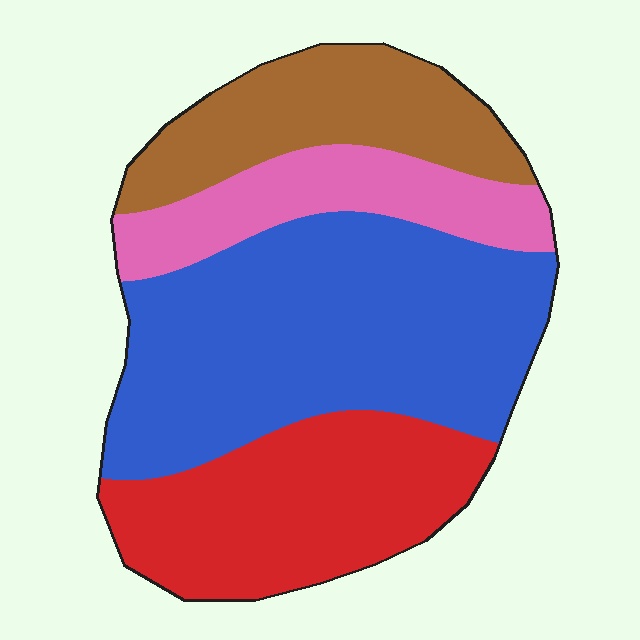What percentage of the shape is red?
Red covers 25% of the shape.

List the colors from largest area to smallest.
From largest to smallest: blue, red, brown, pink.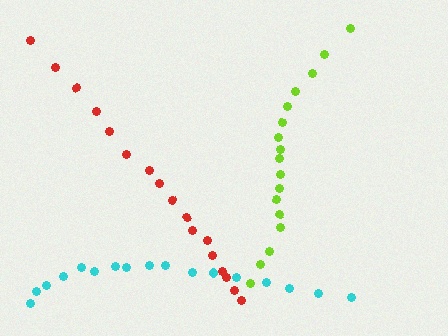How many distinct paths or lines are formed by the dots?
There are 3 distinct paths.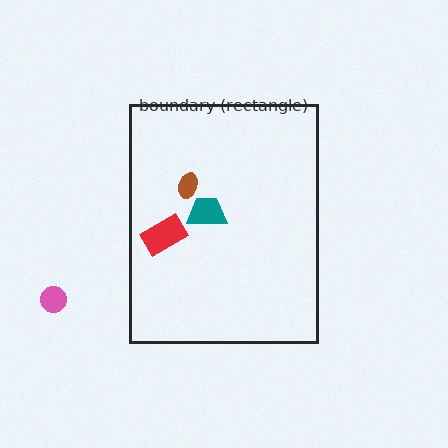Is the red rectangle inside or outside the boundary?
Inside.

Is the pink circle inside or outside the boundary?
Outside.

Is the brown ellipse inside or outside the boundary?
Inside.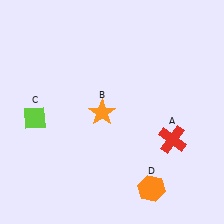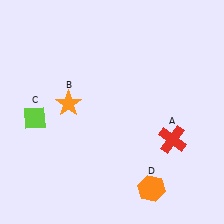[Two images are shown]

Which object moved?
The orange star (B) moved left.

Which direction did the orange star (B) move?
The orange star (B) moved left.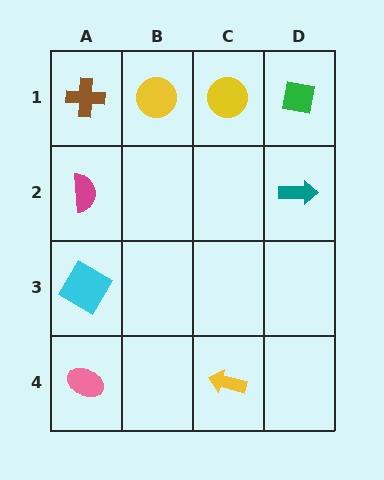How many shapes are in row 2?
2 shapes.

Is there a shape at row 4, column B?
No, that cell is empty.